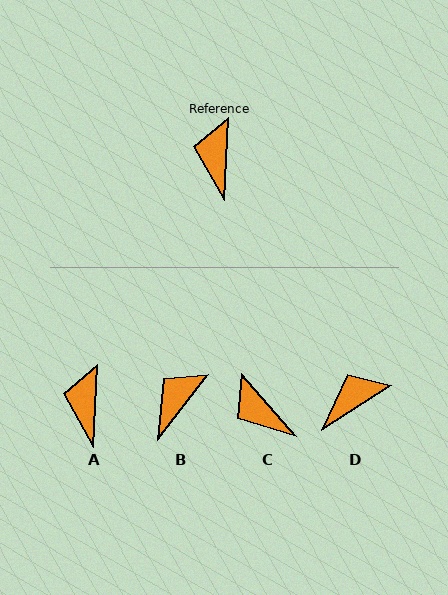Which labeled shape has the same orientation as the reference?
A.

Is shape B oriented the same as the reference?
No, it is off by about 35 degrees.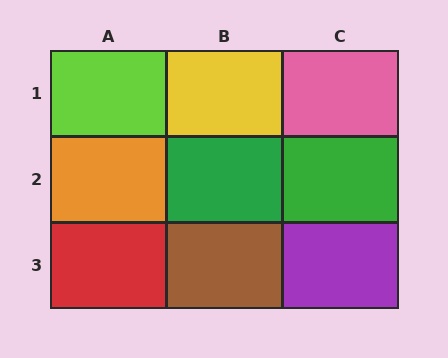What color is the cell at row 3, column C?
Purple.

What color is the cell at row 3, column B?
Brown.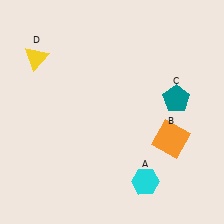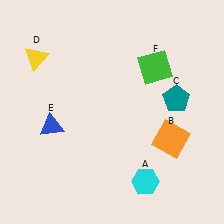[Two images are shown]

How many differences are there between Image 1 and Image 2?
There are 2 differences between the two images.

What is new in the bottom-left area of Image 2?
A blue triangle (E) was added in the bottom-left area of Image 2.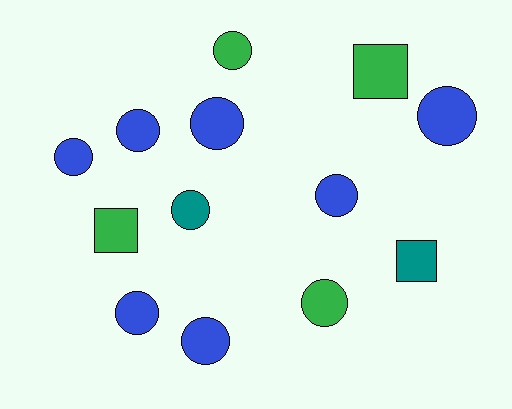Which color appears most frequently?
Blue, with 7 objects.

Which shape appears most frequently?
Circle, with 10 objects.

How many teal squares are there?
There is 1 teal square.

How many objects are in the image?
There are 13 objects.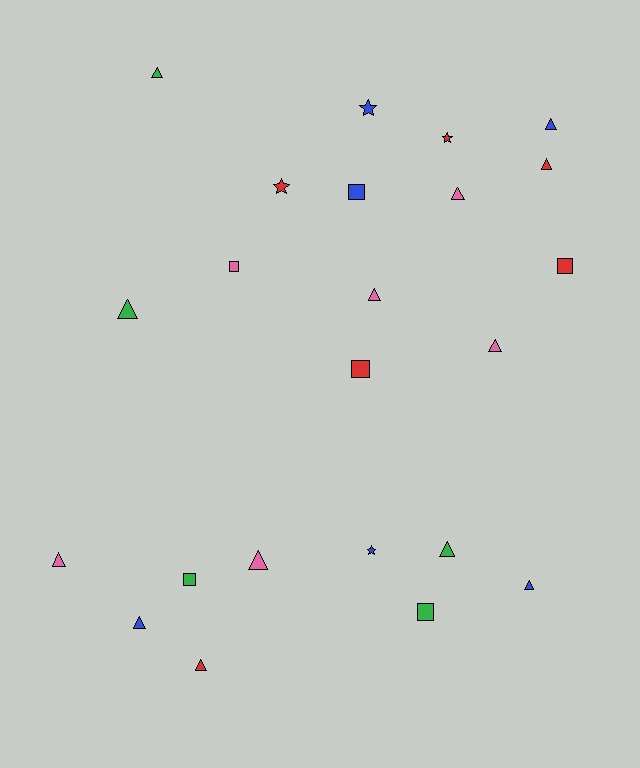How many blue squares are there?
There is 1 blue square.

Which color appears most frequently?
Blue, with 6 objects.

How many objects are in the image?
There are 23 objects.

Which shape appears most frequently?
Triangle, with 13 objects.